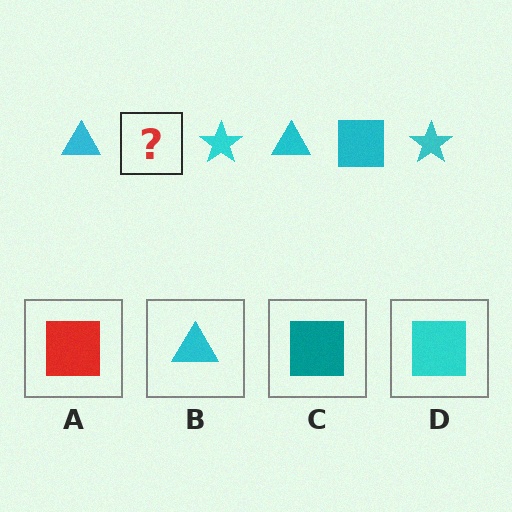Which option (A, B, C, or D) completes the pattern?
D.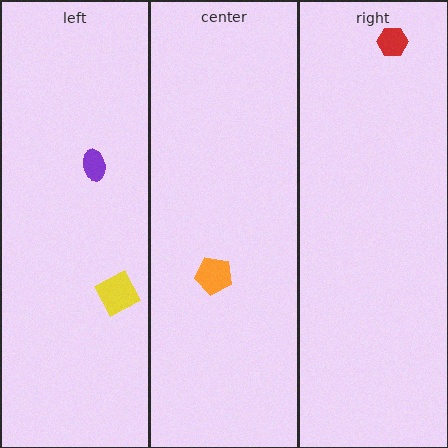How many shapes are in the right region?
1.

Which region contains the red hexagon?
The right region.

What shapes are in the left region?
The yellow diamond, the purple ellipse.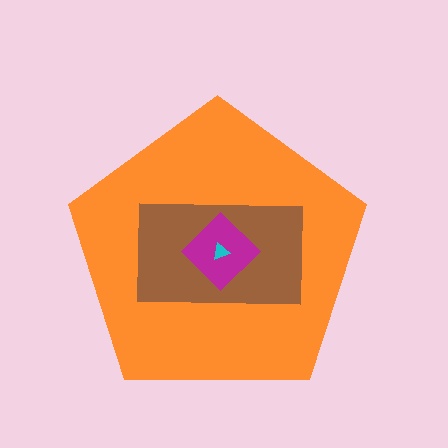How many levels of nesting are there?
4.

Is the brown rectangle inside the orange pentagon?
Yes.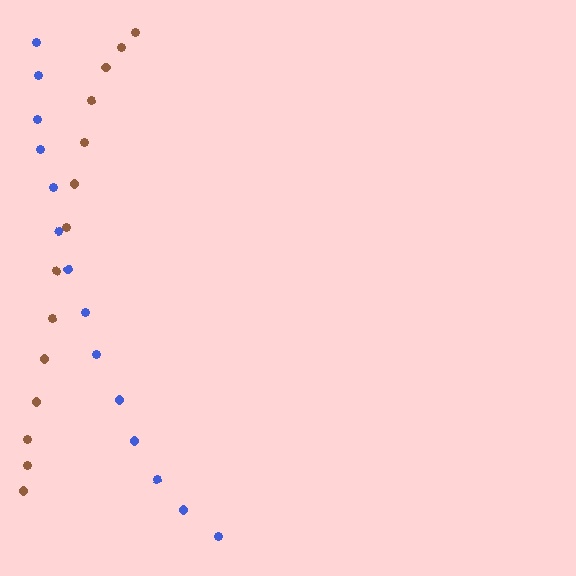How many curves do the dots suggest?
There are 2 distinct paths.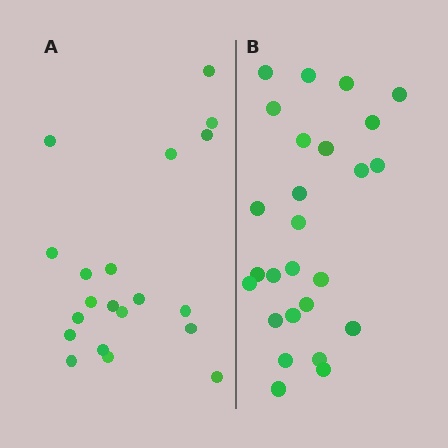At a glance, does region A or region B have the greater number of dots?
Region B (the right region) has more dots.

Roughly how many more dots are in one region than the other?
Region B has about 6 more dots than region A.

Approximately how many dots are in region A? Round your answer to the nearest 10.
About 20 dots.